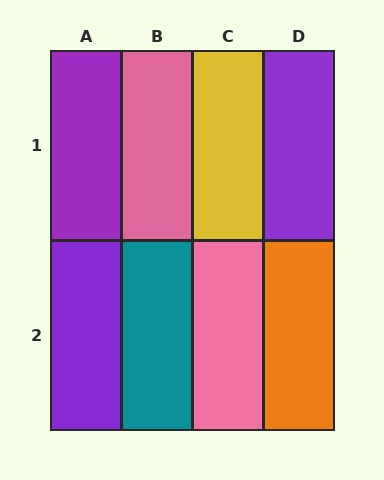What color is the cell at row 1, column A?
Purple.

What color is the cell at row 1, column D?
Purple.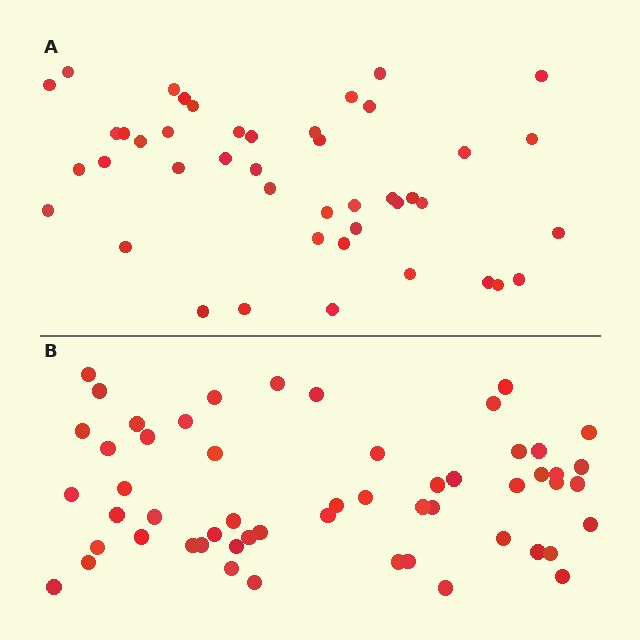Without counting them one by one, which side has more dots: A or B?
Region B (the bottom region) has more dots.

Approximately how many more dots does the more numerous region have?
Region B has roughly 12 or so more dots than region A.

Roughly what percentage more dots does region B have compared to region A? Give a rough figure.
About 25% more.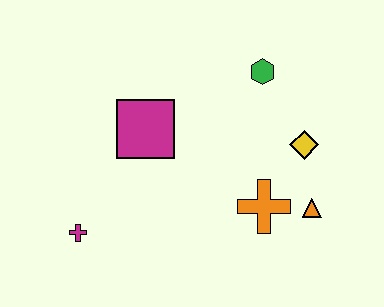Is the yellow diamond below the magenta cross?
No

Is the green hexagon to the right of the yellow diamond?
No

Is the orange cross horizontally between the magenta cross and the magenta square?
No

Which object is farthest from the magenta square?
The orange triangle is farthest from the magenta square.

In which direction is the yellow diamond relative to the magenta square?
The yellow diamond is to the right of the magenta square.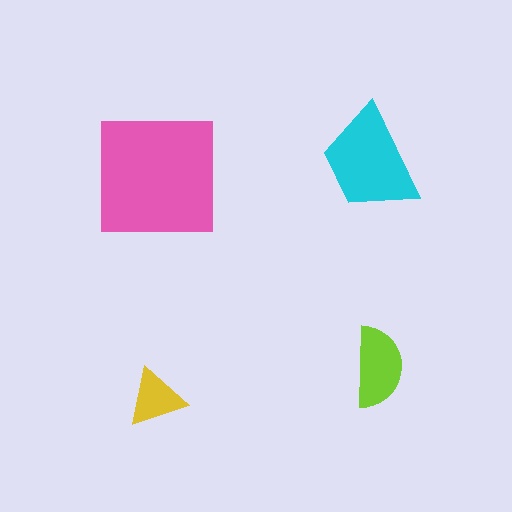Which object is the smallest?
The yellow triangle.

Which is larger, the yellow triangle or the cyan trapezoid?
The cyan trapezoid.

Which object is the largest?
The pink square.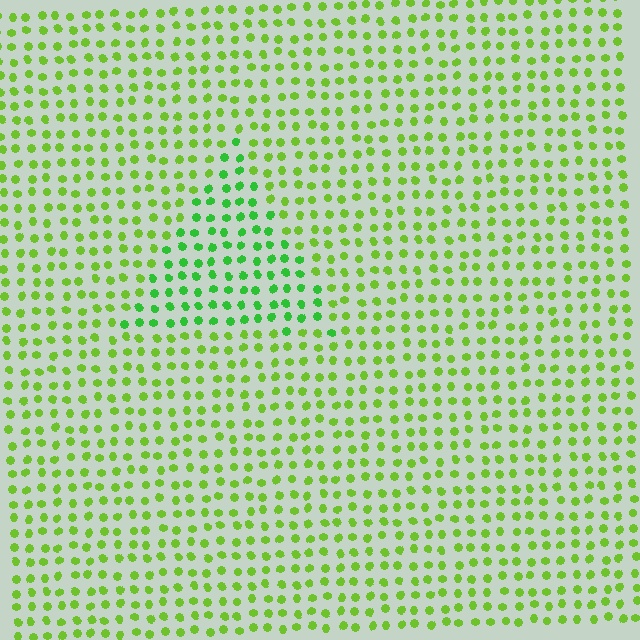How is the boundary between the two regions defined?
The boundary is defined purely by a slight shift in hue (about 29 degrees). Spacing, size, and orientation are identical on both sides.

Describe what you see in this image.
The image is filled with small lime elements in a uniform arrangement. A triangle-shaped region is visible where the elements are tinted to a slightly different hue, forming a subtle color boundary.